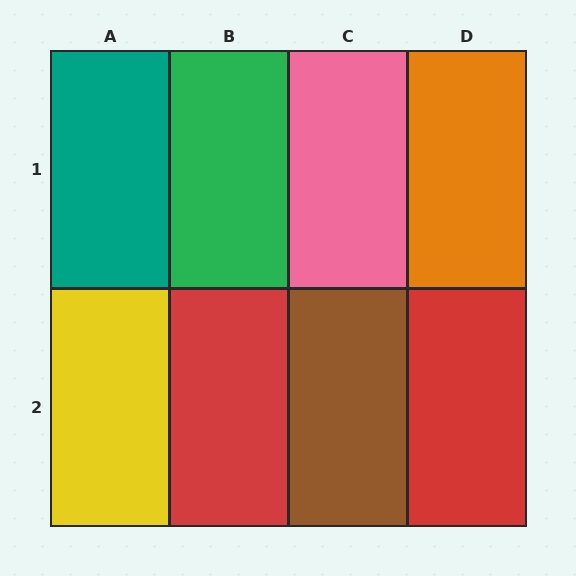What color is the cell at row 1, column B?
Green.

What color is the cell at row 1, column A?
Teal.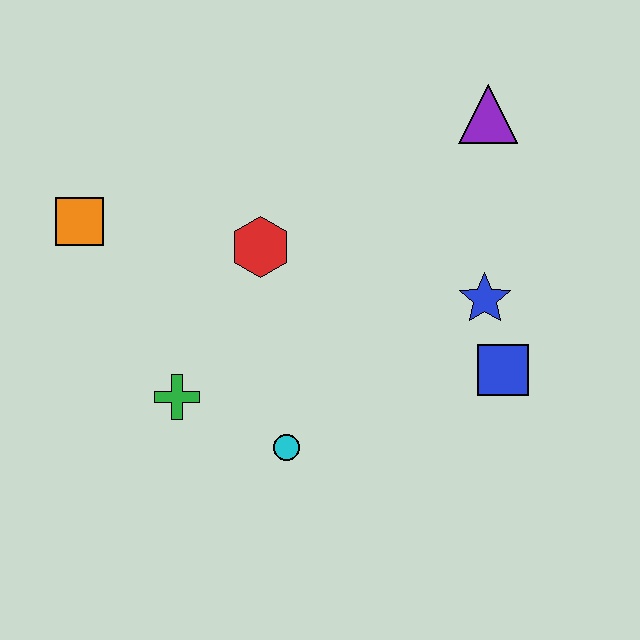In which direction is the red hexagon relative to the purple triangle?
The red hexagon is to the left of the purple triangle.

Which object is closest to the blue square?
The blue star is closest to the blue square.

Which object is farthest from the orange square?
The blue square is farthest from the orange square.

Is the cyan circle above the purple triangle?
No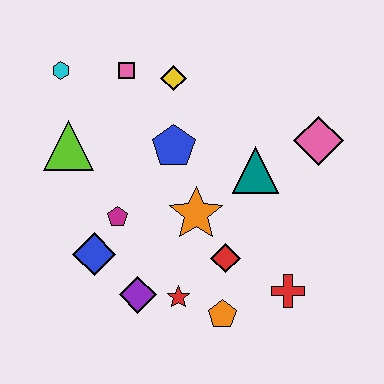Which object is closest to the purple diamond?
The red star is closest to the purple diamond.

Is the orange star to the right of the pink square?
Yes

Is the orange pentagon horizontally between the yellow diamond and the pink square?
No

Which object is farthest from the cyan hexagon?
The red cross is farthest from the cyan hexagon.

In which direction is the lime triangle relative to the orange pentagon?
The lime triangle is above the orange pentagon.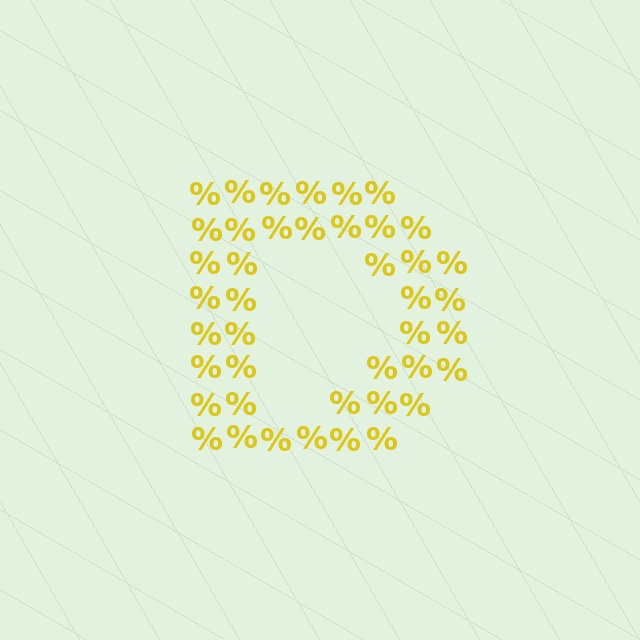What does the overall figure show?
The overall figure shows the letter D.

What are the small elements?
The small elements are percent signs.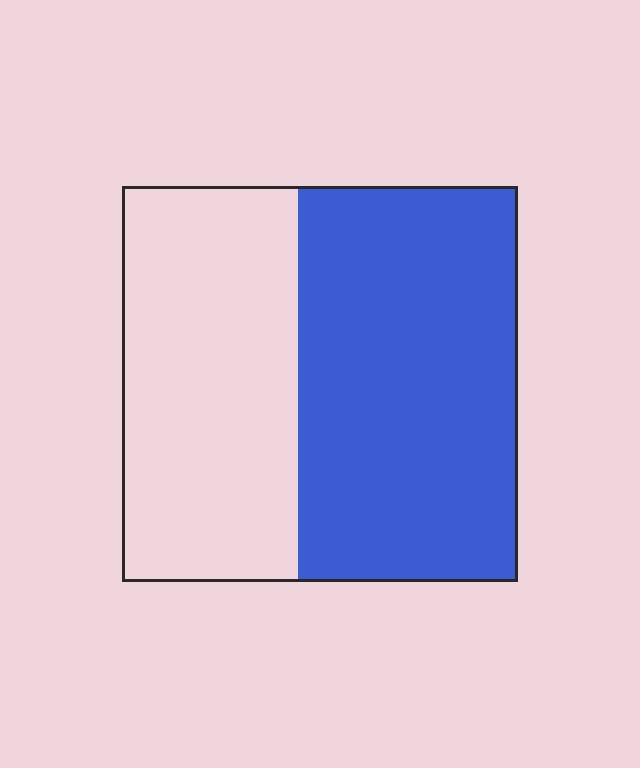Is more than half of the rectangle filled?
Yes.